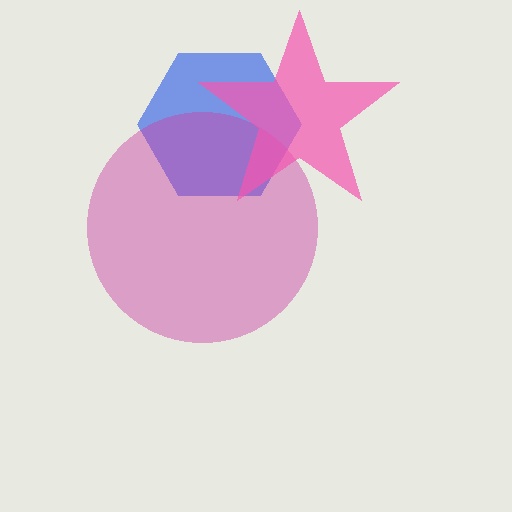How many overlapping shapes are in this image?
There are 3 overlapping shapes in the image.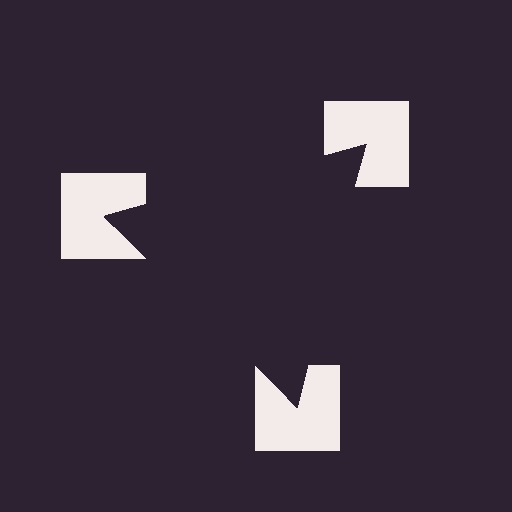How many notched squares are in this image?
There are 3 — one at each vertex of the illusory triangle.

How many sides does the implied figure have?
3 sides.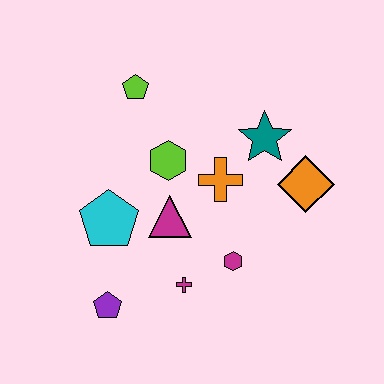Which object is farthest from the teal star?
The purple pentagon is farthest from the teal star.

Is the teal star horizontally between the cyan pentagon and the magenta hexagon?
No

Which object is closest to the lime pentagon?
The lime hexagon is closest to the lime pentagon.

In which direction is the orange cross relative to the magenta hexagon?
The orange cross is above the magenta hexagon.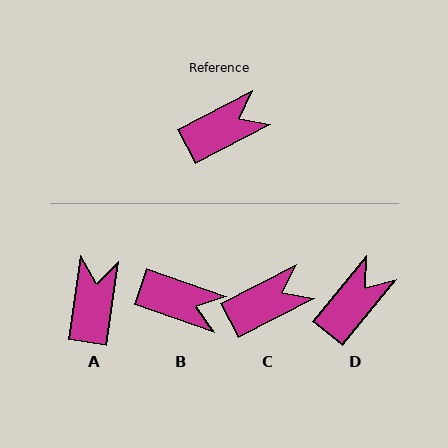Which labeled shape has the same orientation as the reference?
C.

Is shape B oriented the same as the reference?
No, it is off by about 46 degrees.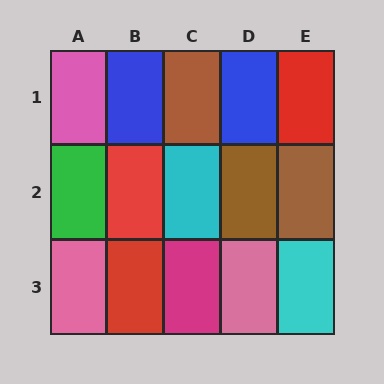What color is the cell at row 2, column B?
Red.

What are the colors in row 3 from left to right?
Pink, red, magenta, pink, cyan.